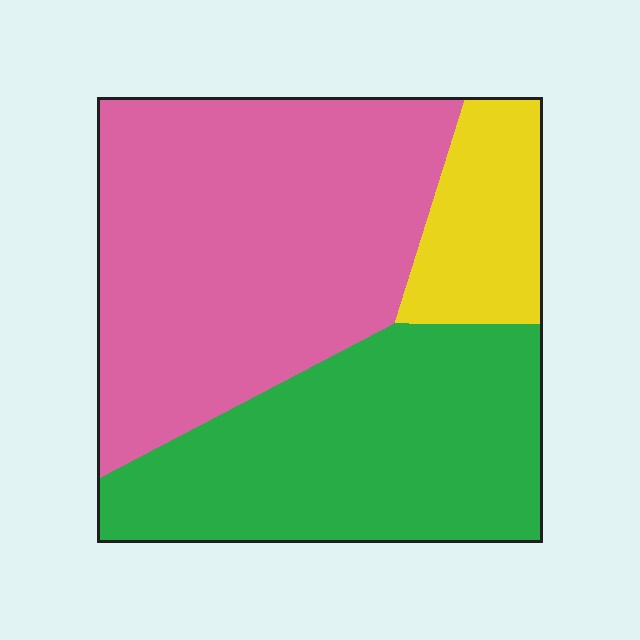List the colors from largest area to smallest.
From largest to smallest: pink, green, yellow.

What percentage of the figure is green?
Green takes up between a third and a half of the figure.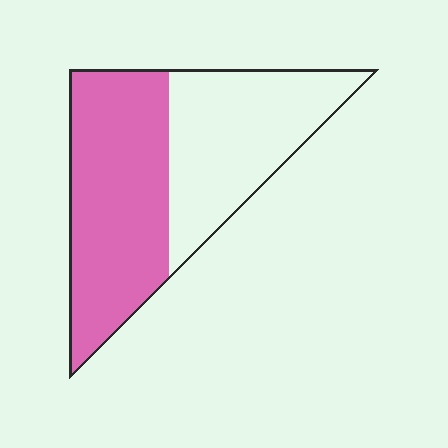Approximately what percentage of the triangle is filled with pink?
Approximately 55%.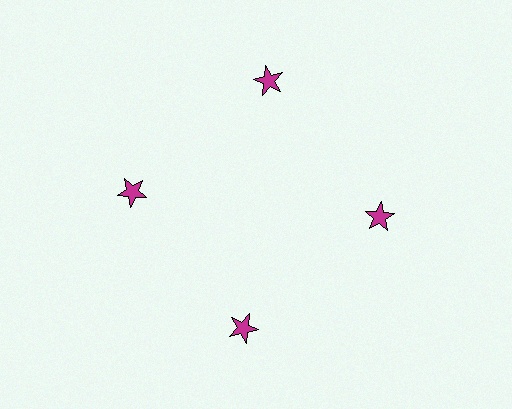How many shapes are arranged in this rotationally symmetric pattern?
There are 4 shapes, arranged in 4 groups of 1.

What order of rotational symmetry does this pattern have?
This pattern has 4-fold rotational symmetry.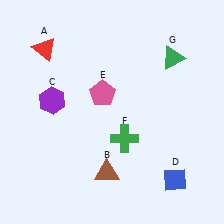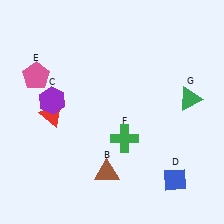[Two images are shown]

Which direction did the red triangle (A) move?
The red triangle (A) moved down.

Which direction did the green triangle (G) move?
The green triangle (G) moved down.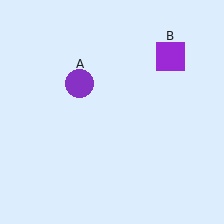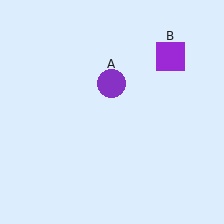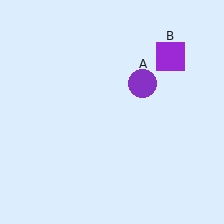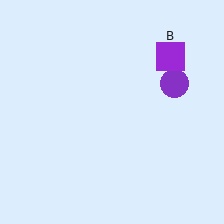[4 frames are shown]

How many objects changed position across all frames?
1 object changed position: purple circle (object A).